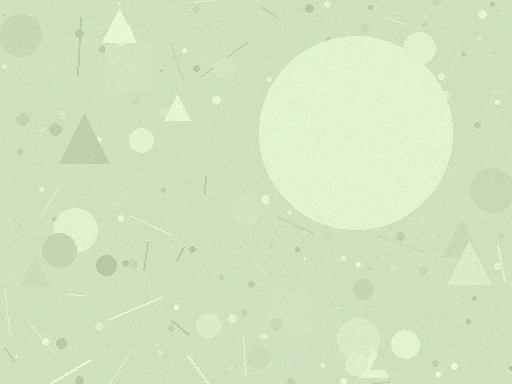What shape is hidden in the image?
A circle is hidden in the image.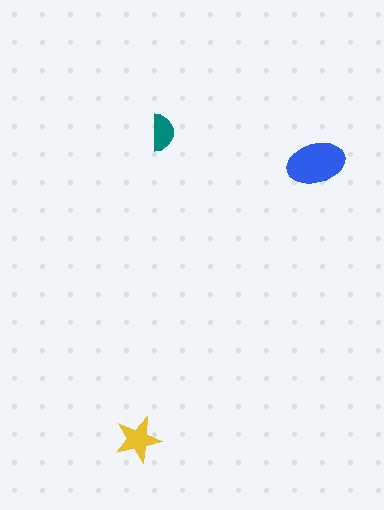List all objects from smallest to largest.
The teal semicircle, the yellow star, the blue ellipse.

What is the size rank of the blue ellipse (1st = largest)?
1st.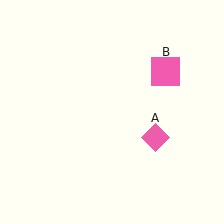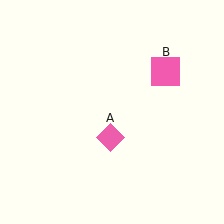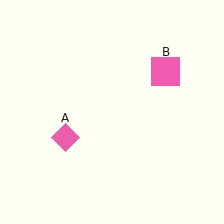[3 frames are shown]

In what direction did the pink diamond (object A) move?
The pink diamond (object A) moved left.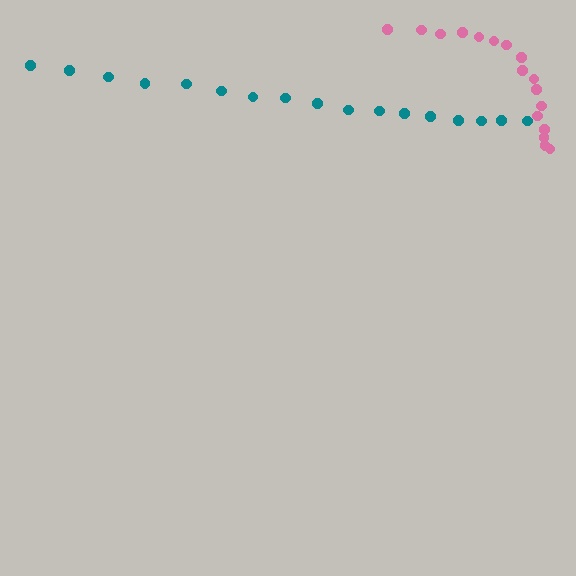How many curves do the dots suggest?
There are 2 distinct paths.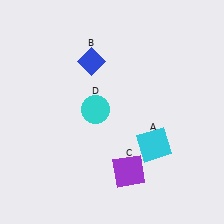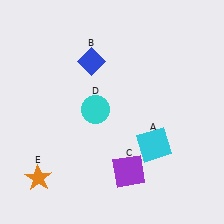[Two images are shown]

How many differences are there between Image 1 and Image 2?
There is 1 difference between the two images.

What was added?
An orange star (E) was added in Image 2.